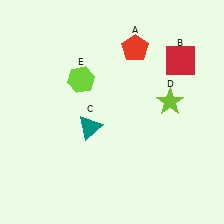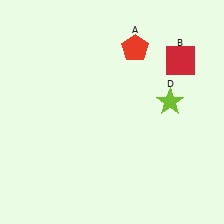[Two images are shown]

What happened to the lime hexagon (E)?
The lime hexagon (E) was removed in Image 2. It was in the top-left area of Image 1.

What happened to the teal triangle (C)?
The teal triangle (C) was removed in Image 2. It was in the bottom-left area of Image 1.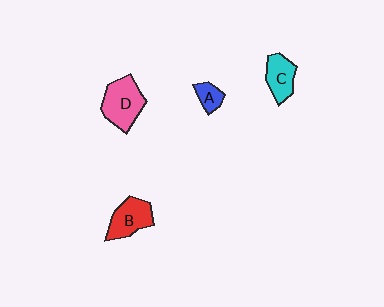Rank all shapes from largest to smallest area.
From largest to smallest: D (pink), B (red), C (cyan), A (blue).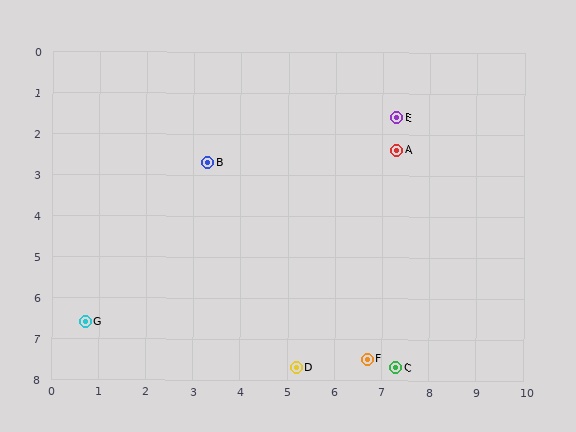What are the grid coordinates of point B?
Point B is at approximately (3.3, 2.7).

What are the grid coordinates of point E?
Point E is at approximately (7.3, 1.6).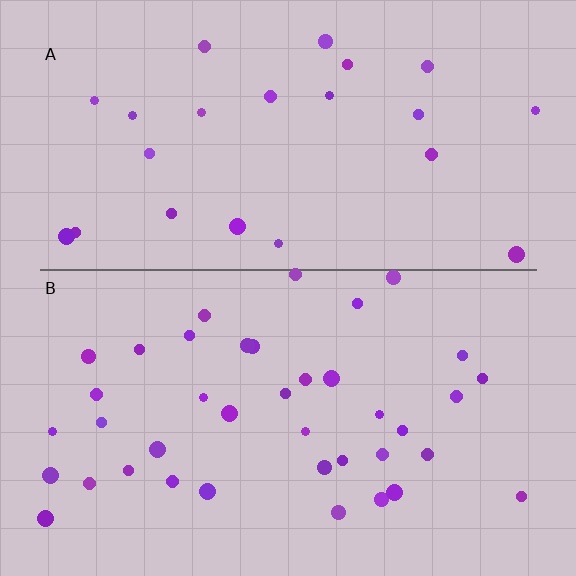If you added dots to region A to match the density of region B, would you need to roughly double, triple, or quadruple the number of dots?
Approximately double.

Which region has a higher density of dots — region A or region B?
B (the bottom).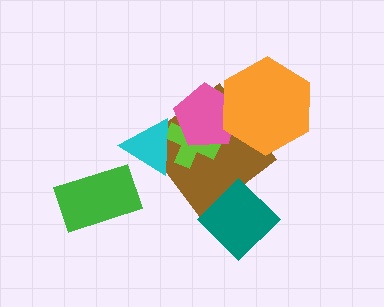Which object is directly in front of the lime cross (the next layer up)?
The pink pentagon is directly in front of the lime cross.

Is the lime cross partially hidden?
Yes, it is partially covered by another shape.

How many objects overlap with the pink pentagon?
3 objects overlap with the pink pentagon.